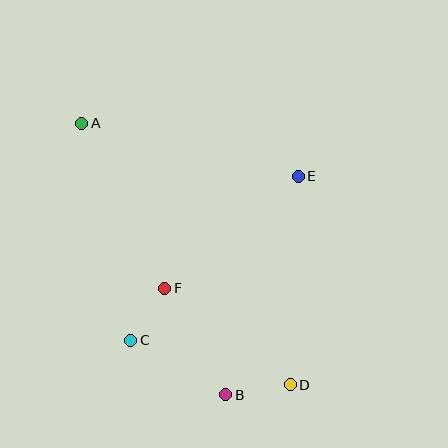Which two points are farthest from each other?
Points A and D are farthest from each other.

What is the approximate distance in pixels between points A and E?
The distance between A and E is approximately 223 pixels.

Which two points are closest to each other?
Points C and F are closest to each other.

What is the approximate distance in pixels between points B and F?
The distance between B and F is approximately 123 pixels.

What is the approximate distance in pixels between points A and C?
The distance between A and C is approximately 223 pixels.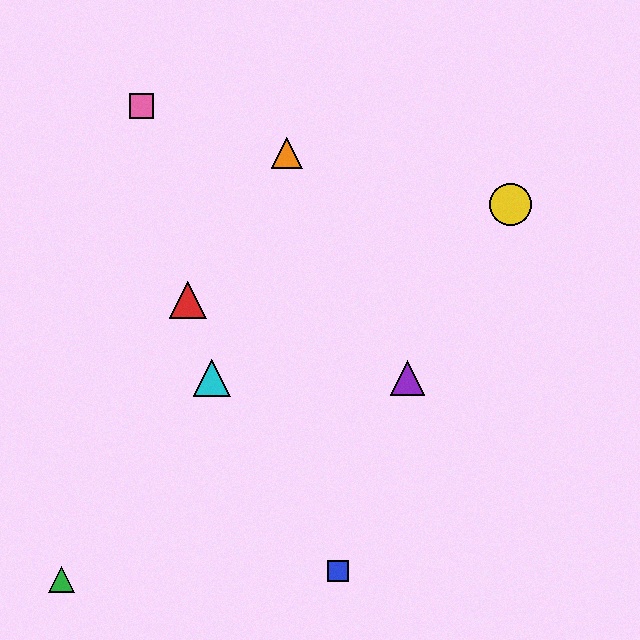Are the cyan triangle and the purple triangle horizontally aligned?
Yes, both are at y≈378.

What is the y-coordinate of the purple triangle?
The purple triangle is at y≈378.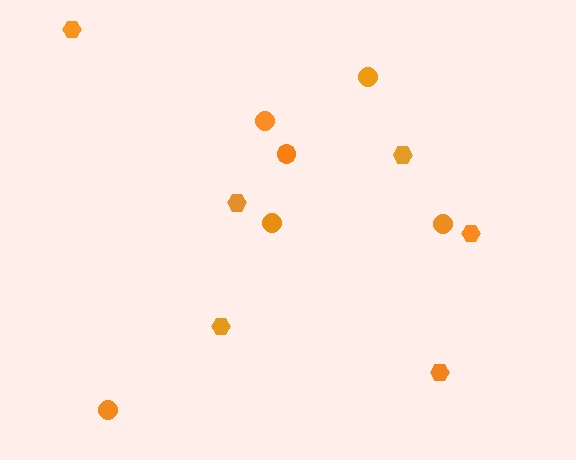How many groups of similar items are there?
There are 2 groups: one group of circles (6) and one group of hexagons (6).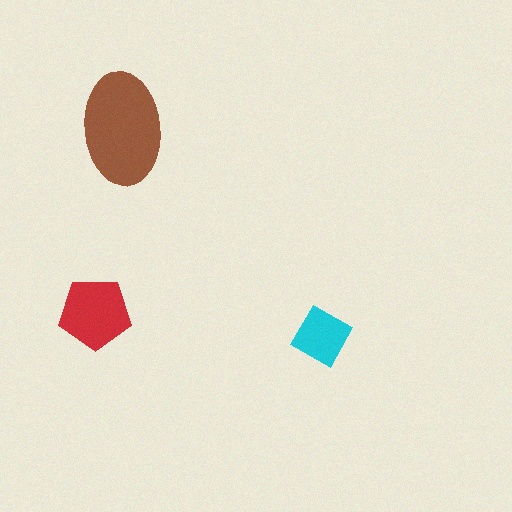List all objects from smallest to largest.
The cyan diamond, the red pentagon, the brown ellipse.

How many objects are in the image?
There are 3 objects in the image.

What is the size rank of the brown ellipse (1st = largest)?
1st.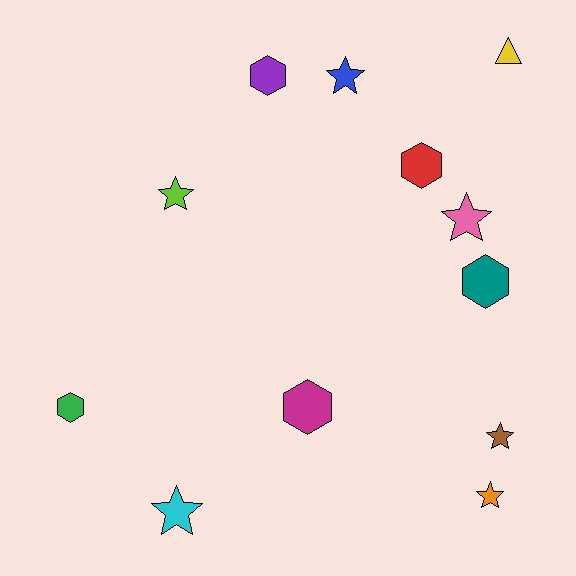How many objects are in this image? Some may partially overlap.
There are 12 objects.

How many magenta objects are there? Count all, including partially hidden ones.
There is 1 magenta object.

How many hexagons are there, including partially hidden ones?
There are 5 hexagons.